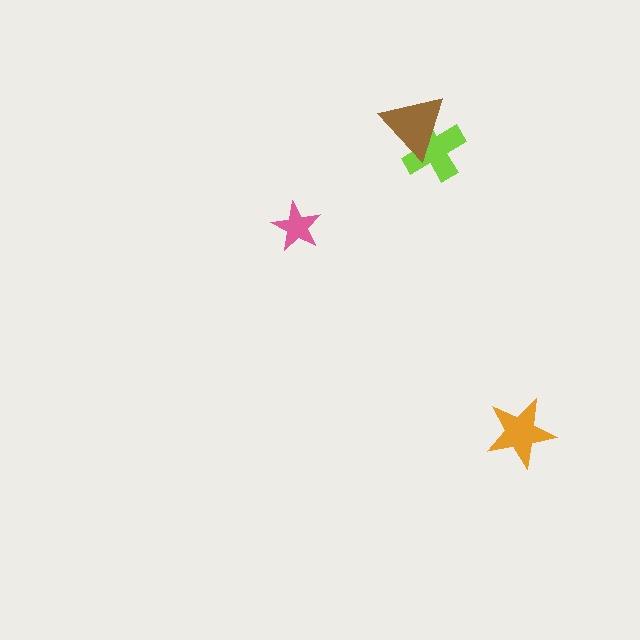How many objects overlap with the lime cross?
1 object overlaps with the lime cross.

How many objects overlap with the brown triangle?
1 object overlaps with the brown triangle.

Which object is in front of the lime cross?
The brown triangle is in front of the lime cross.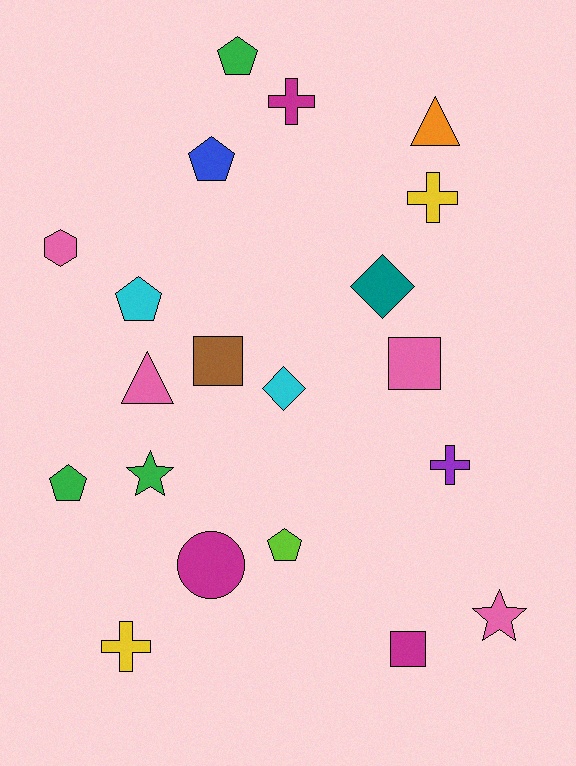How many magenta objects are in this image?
There are 3 magenta objects.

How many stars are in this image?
There are 2 stars.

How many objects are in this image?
There are 20 objects.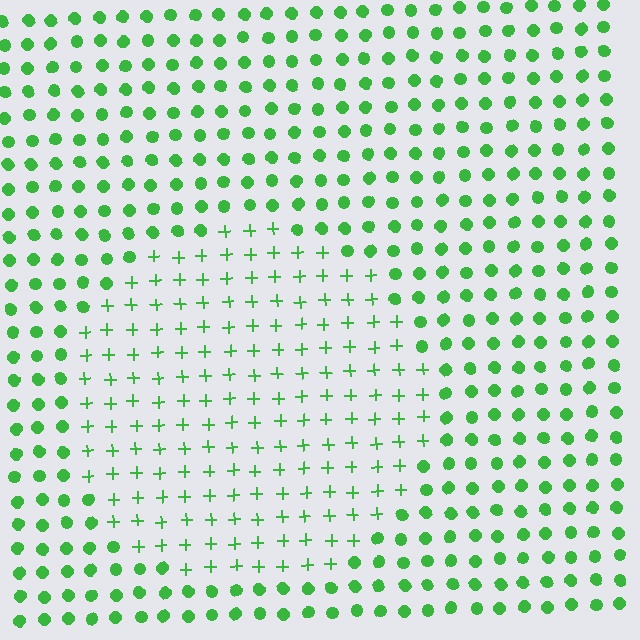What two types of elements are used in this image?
The image uses plus signs inside the circle region and circles outside it.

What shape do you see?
I see a circle.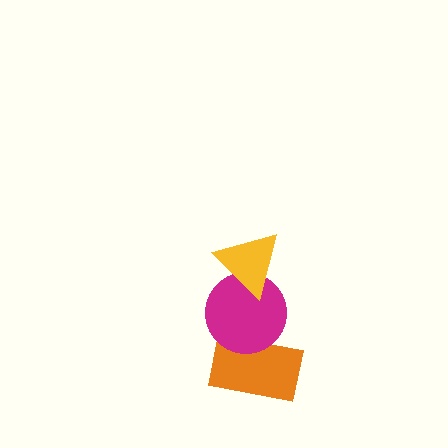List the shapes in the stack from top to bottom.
From top to bottom: the yellow triangle, the magenta circle, the orange rectangle.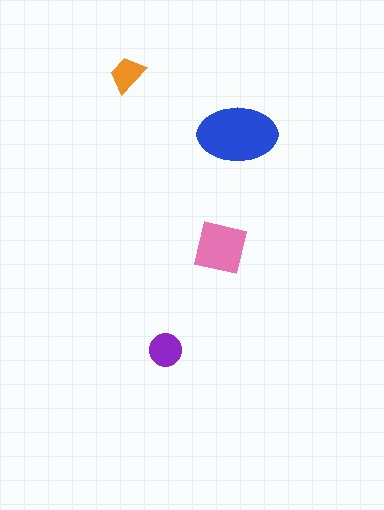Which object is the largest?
The blue ellipse.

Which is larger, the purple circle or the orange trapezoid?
The purple circle.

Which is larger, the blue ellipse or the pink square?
The blue ellipse.